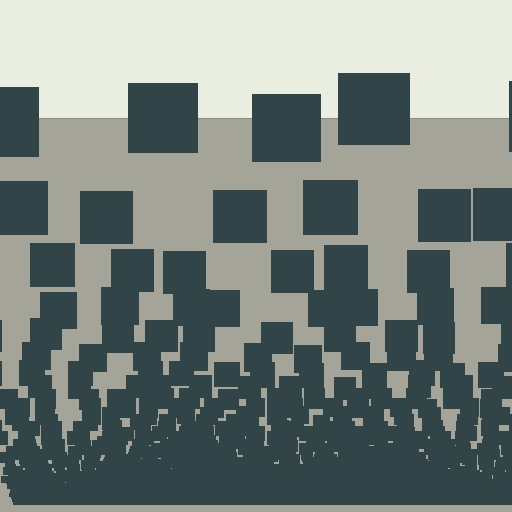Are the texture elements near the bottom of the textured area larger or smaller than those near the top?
Smaller. The gradient is inverted — elements near the bottom are smaller and denser.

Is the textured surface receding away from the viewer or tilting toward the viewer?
The surface appears to tilt toward the viewer. Texture elements get larger and sparser toward the top.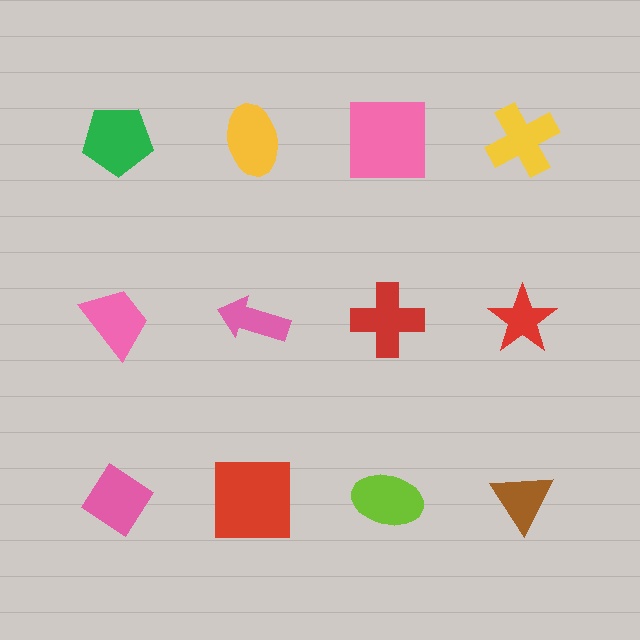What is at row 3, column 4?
A brown triangle.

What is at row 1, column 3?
A pink square.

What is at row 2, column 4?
A red star.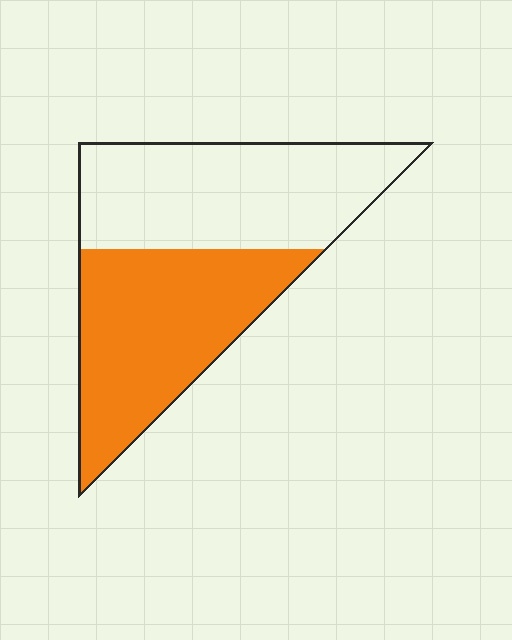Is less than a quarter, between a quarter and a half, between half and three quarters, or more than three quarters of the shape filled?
Between a quarter and a half.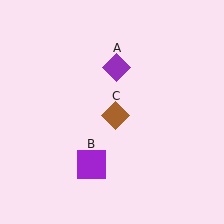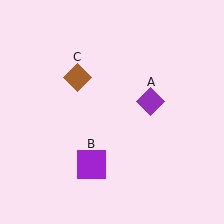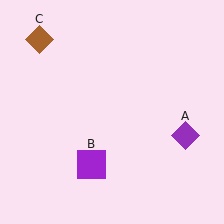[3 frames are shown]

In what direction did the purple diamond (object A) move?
The purple diamond (object A) moved down and to the right.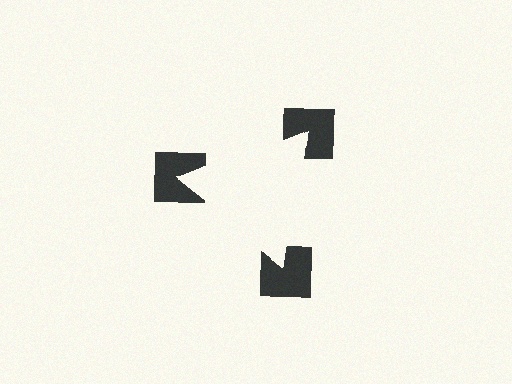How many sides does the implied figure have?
3 sides.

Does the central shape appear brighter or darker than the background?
It typically appears slightly brighter than the background, even though no actual brightness change is drawn.